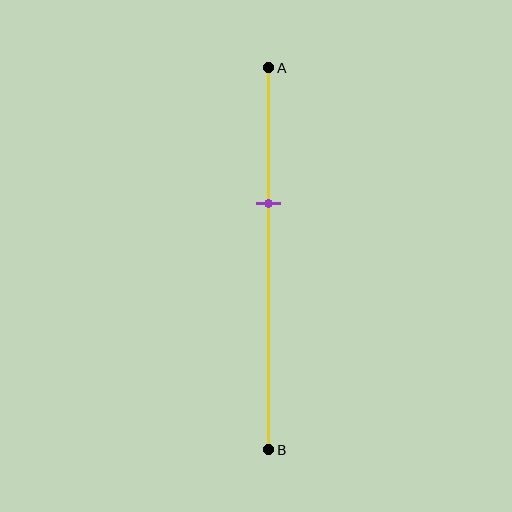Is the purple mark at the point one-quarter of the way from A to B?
No, the mark is at about 35% from A, not at the 25% one-quarter point.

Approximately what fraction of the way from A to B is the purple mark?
The purple mark is approximately 35% of the way from A to B.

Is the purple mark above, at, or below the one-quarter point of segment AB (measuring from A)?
The purple mark is below the one-quarter point of segment AB.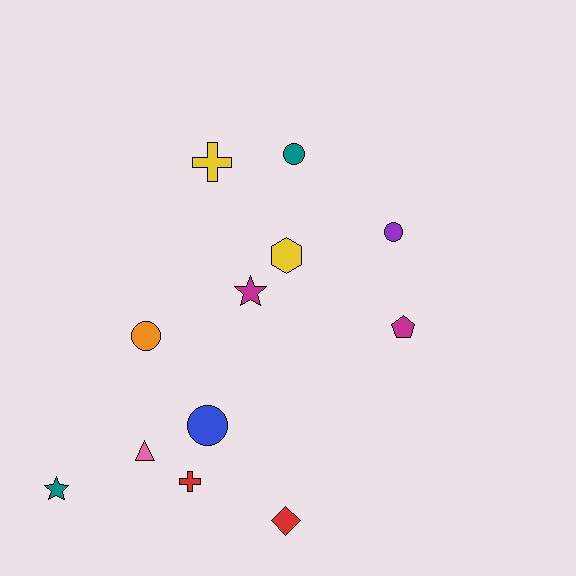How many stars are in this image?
There are 2 stars.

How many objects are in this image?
There are 12 objects.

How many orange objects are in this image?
There is 1 orange object.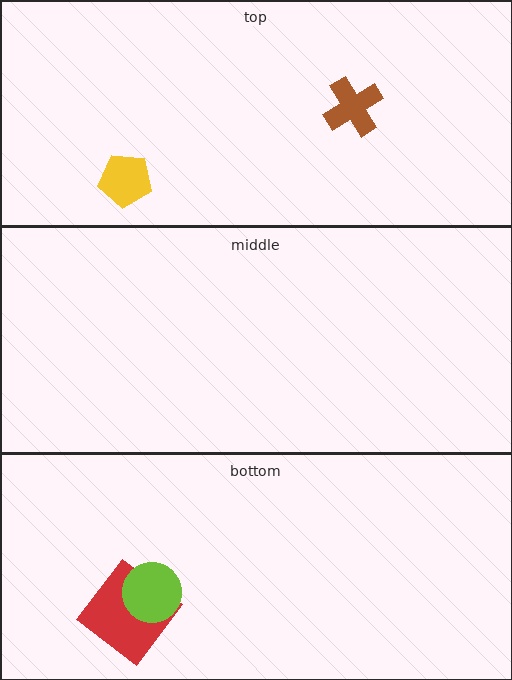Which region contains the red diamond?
The bottom region.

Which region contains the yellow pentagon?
The top region.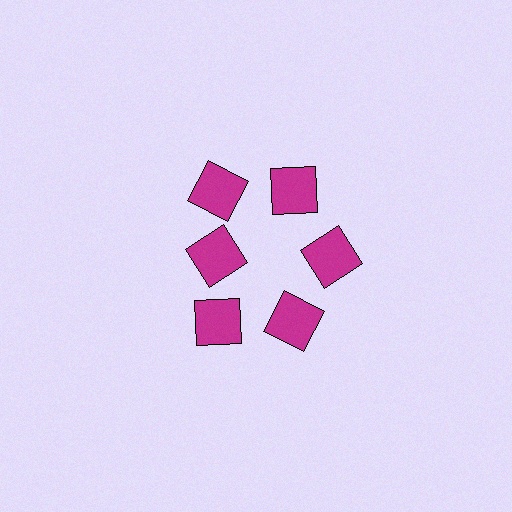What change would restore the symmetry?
The symmetry would be restored by moving it outward, back onto the ring so that all 6 squares sit at equal angles and equal distance from the center.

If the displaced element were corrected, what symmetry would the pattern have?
It would have 6-fold rotational symmetry — the pattern would map onto itself every 60 degrees.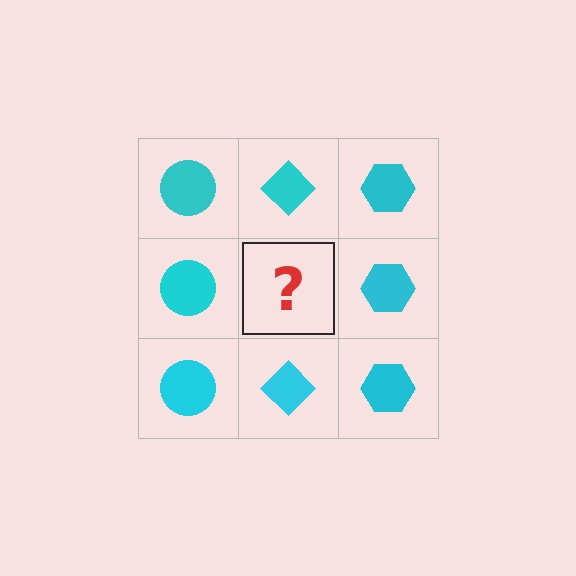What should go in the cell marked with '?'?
The missing cell should contain a cyan diamond.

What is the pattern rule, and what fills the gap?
The rule is that each column has a consistent shape. The gap should be filled with a cyan diamond.